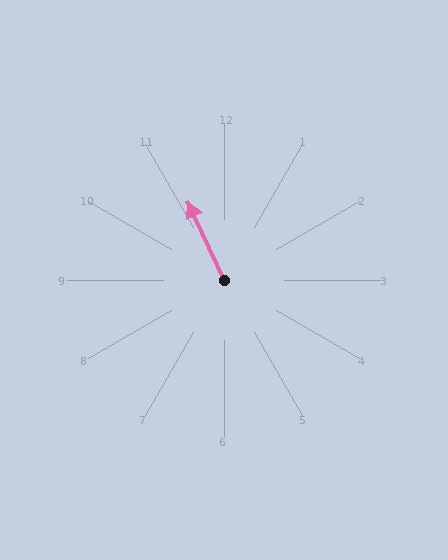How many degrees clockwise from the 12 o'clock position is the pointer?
Approximately 335 degrees.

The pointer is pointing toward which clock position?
Roughly 11 o'clock.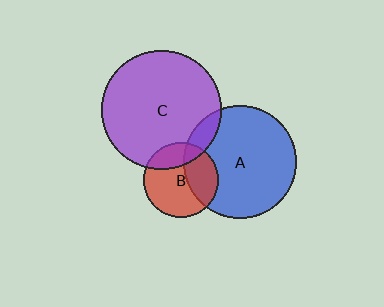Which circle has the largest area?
Circle C (purple).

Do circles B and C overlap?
Yes.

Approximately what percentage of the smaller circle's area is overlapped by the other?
Approximately 25%.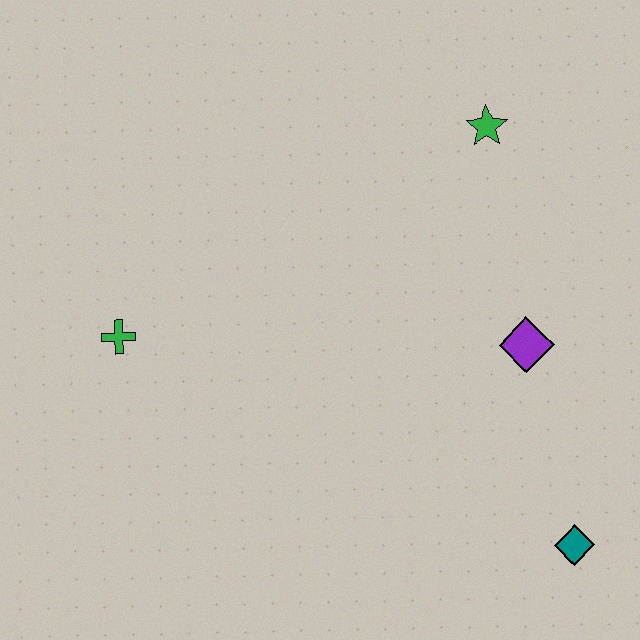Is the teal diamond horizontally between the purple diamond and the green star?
No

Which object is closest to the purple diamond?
The teal diamond is closest to the purple diamond.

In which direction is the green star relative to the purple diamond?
The green star is above the purple diamond.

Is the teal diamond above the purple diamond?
No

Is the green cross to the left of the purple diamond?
Yes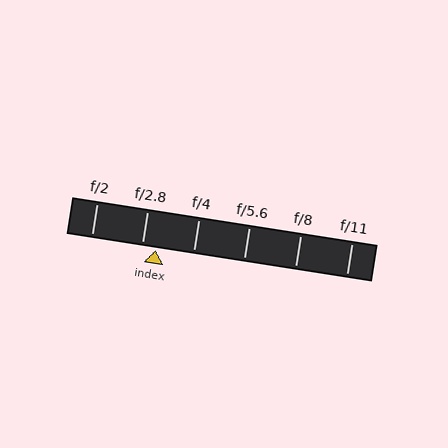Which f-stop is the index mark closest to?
The index mark is closest to f/2.8.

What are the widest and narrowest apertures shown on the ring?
The widest aperture shown is f/2 and the narrowest is f/11.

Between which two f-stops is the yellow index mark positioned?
The index mark is between f/2.8 and f/4.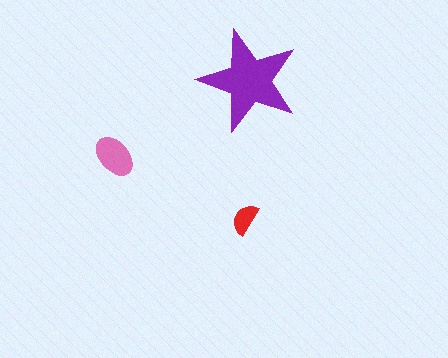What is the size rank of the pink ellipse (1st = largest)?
2nd.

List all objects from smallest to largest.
The red semicircle, the pink ellipse, the purple star.